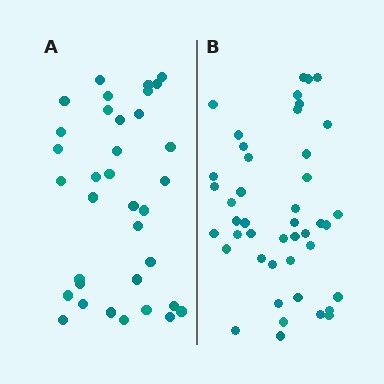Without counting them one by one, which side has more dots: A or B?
Region B (the right region) has more dots.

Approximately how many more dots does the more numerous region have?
Region B has roughly 8 or so more dots than region A.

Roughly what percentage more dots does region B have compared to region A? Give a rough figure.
About 25% more.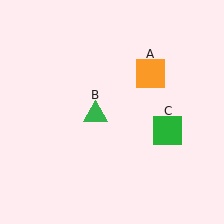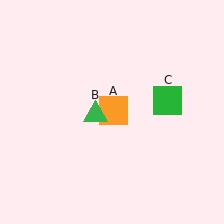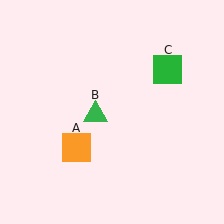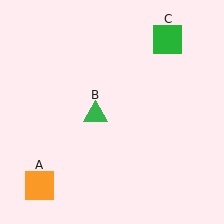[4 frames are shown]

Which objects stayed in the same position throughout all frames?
Green triangle (object B) remained stationary.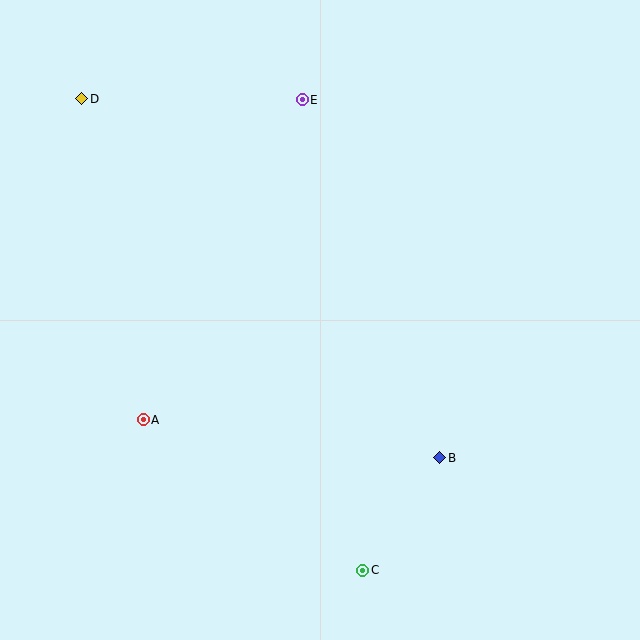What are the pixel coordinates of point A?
Point A is at (143, 420).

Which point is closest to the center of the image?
Point B at (440, 458) is closest to the center.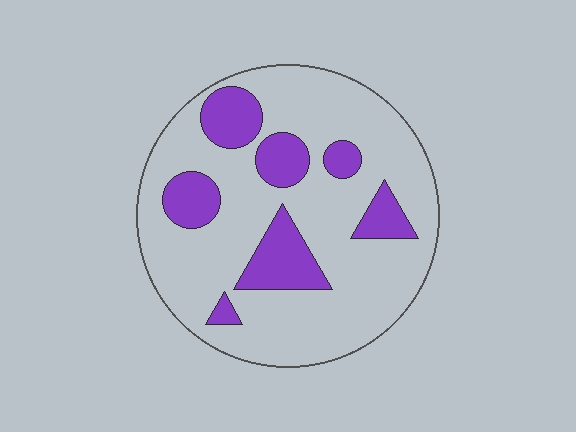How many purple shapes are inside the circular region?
7.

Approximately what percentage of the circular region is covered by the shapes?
Approximately 25%.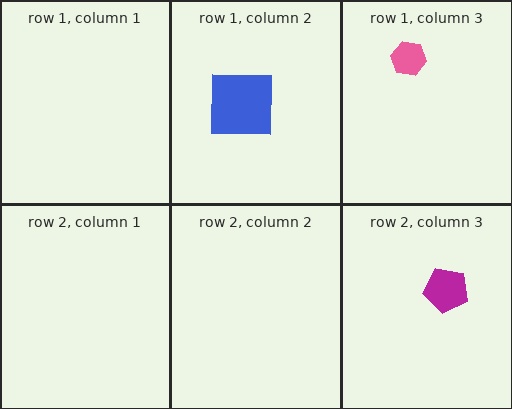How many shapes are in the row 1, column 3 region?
1.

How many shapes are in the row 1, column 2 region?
1.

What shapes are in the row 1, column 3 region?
The pink hexagon.